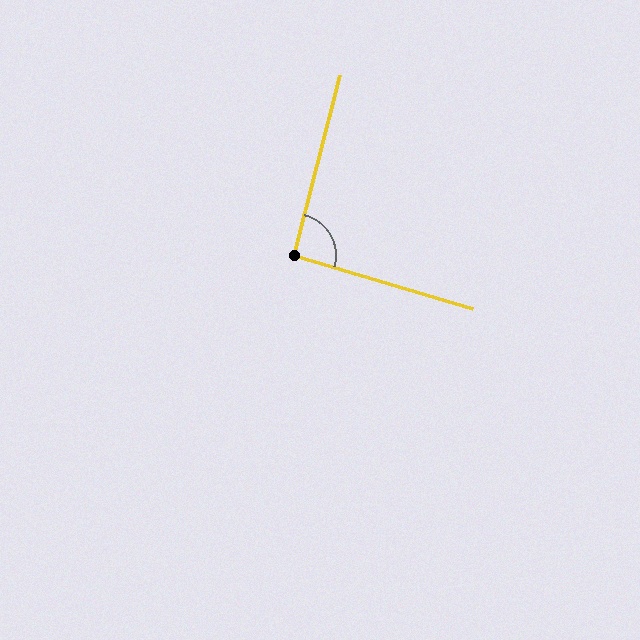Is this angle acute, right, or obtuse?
It is approximately a right angle.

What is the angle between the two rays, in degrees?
Approximately 92 degrees.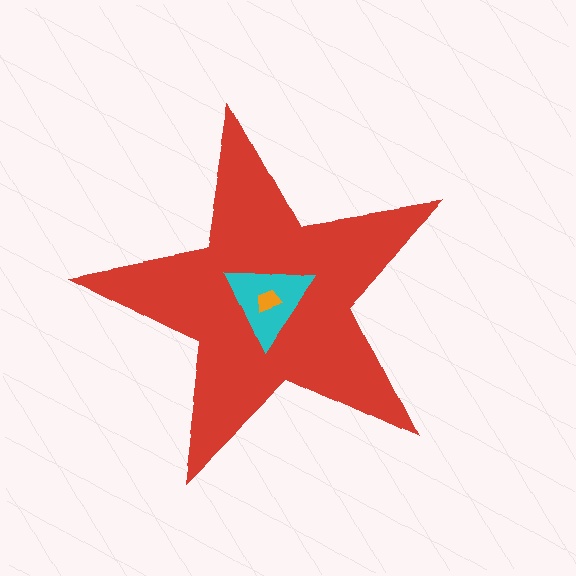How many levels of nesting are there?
3.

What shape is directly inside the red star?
The cyan triangle.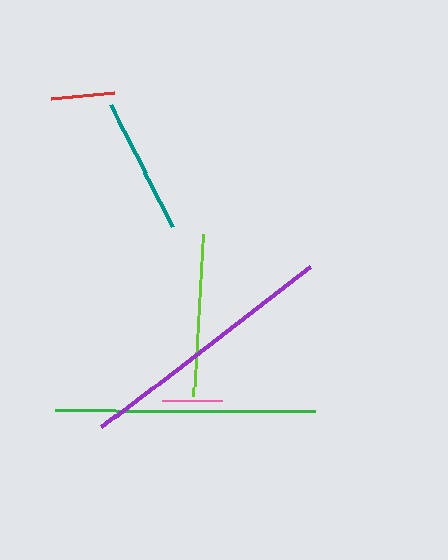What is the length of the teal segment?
The teal segment is approximately 136 pixels long.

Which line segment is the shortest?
The pink line is the shortest at approximately 61 pixels.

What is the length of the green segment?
The green segment is approximately 260 pixels long.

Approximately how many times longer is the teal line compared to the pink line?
The teal line is approximately 2.2 times the length of the pink line.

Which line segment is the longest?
The purple line is the longest at approximately 264 pixels.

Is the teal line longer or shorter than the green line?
The green line is longer than the teal line.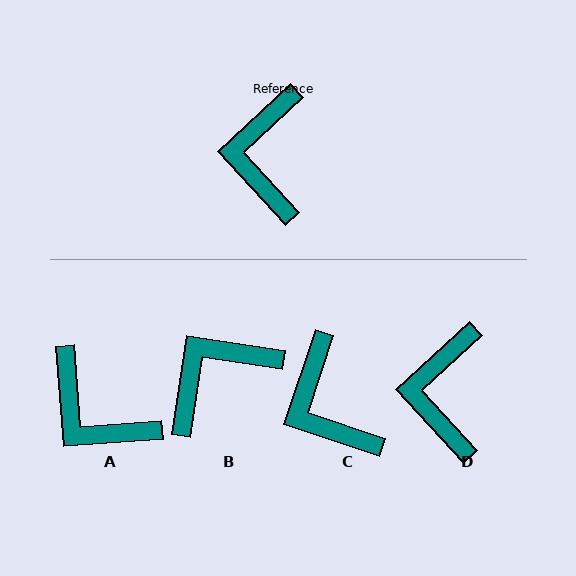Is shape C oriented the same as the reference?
No, it is off by about 29 degrees.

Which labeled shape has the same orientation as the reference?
D.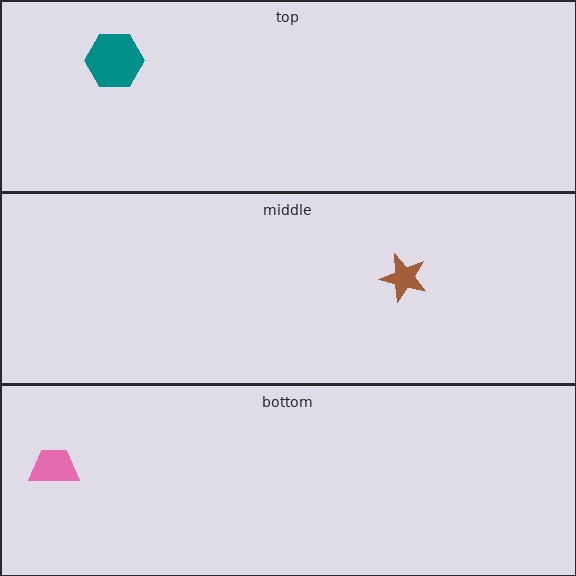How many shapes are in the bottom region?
1.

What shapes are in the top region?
The teal hexagon.